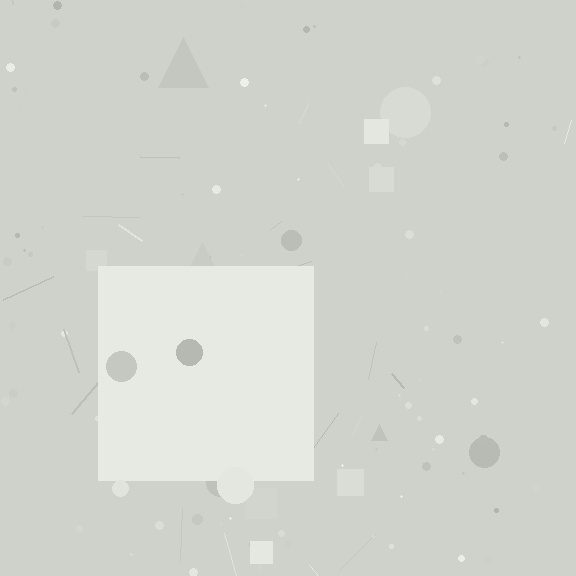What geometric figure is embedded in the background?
A square is embedded in the background.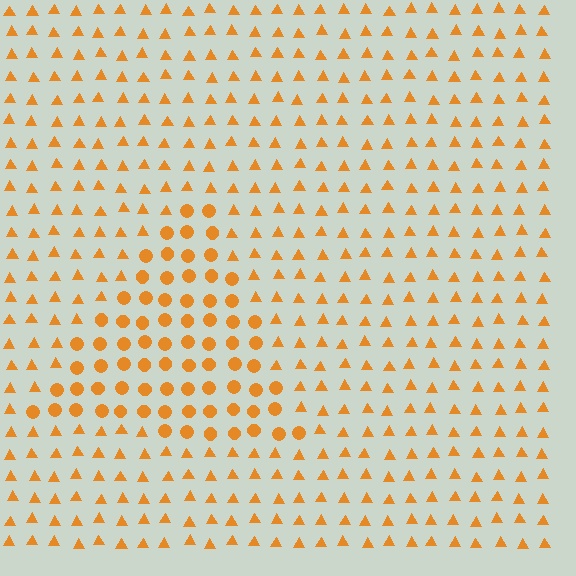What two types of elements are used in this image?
The image uses circles inside the triangle region and triangles outside it.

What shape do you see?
I see a triangle.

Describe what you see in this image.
The image is filled with small orange elements arranged in a uniform grid. A triangle-shaped region contains circles, while the surrounding area contains triangles. The boundary is defined purely by the change in element shape.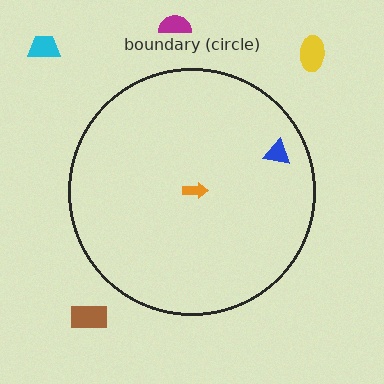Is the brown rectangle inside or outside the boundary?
Outside.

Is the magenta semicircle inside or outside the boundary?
Outside.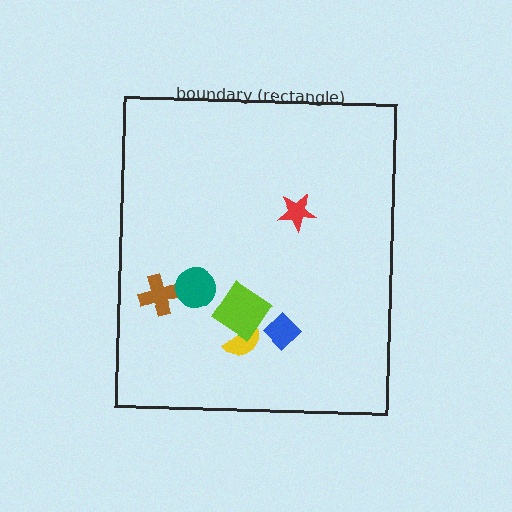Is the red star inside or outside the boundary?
Inside.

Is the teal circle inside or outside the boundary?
Inside.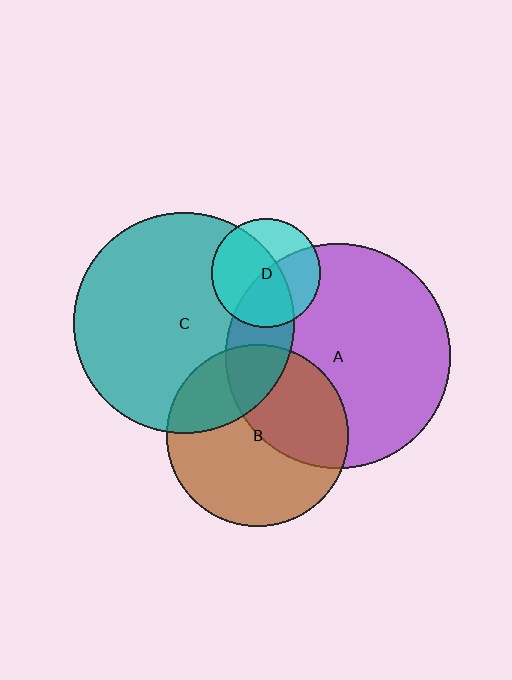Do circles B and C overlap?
Yes.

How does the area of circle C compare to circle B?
Approximately 1.5 times.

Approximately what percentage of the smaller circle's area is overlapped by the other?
Approximately 25%.